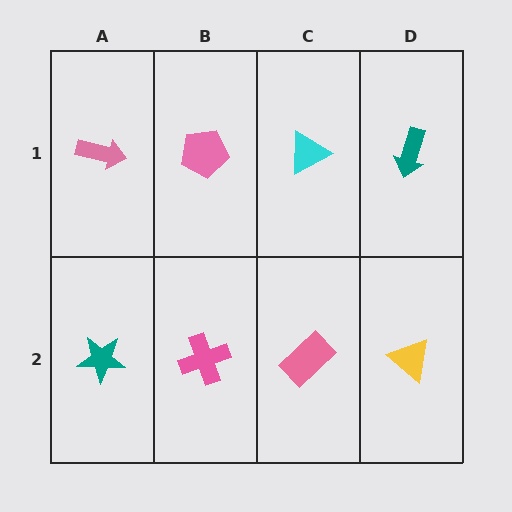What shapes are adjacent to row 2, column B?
A pink pentagon (row 1, column B), a teal star (row 2, column A), a pink rectangle (row 2, column C).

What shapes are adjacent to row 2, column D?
A teal arrow (row 1, column D), a pink rectangle (row 2, column C).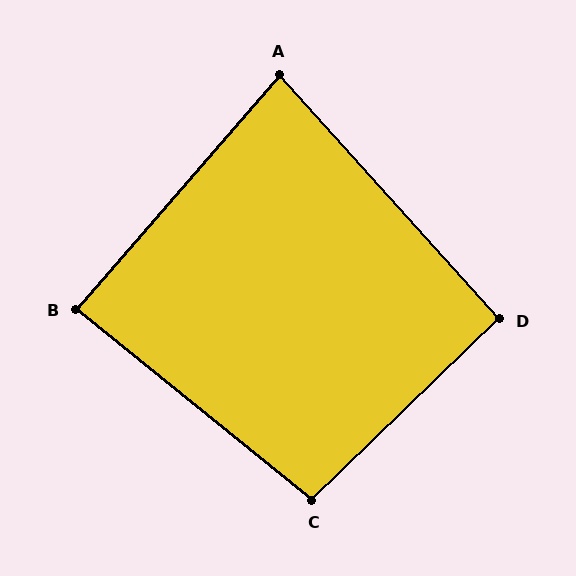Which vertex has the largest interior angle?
C, at approximately 97 degrees.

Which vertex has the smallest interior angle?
A, at approximately 83 degrees.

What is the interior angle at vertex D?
Approximately 92 degrees (approximately right).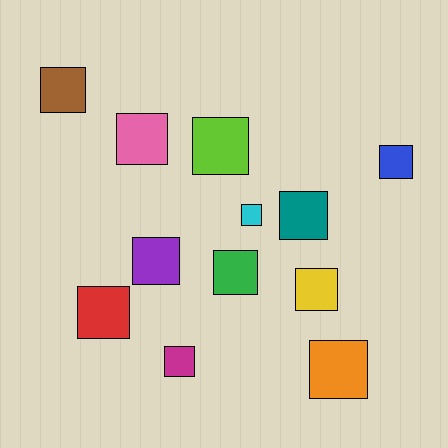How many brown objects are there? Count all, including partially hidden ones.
There is 1 brown object.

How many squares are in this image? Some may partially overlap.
There are 12 squares.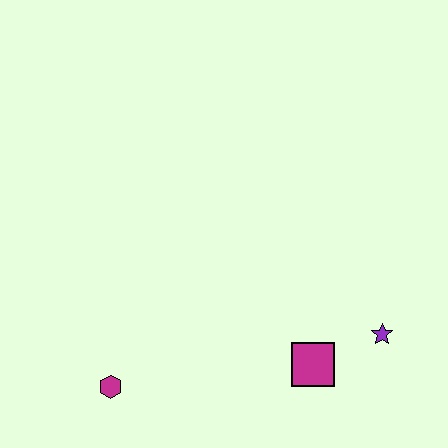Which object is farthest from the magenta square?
The magenta hexagon is farthest from the magenta square.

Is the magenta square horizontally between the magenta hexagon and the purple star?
Yes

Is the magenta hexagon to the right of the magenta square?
No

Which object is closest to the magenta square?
The purple star is closest to the magenta square.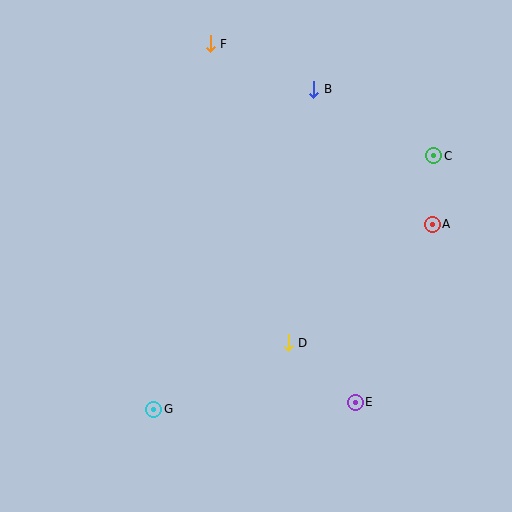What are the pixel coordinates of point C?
Point C is at (434, 156).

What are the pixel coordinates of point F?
Point F is at (210, 44).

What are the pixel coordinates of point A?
Point A is at (432, 224).